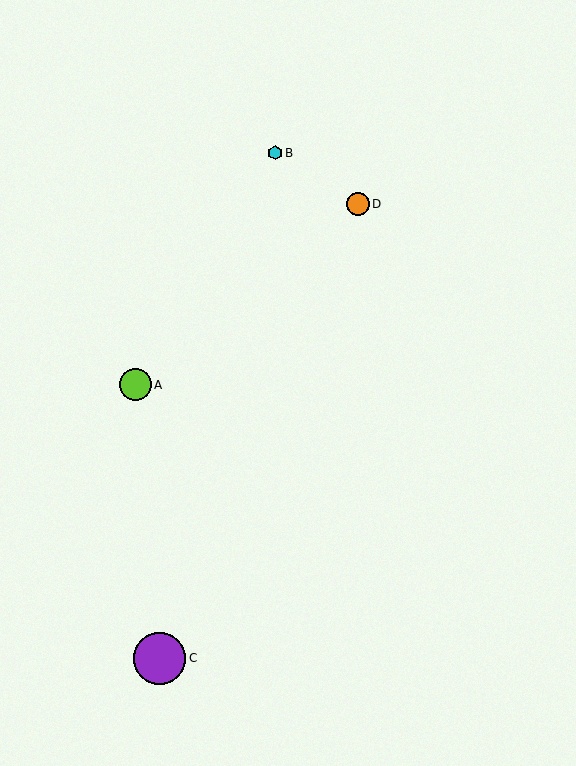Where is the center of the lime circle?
The center of the lime circle is at (135, 385).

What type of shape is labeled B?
Shape B is a cyan hexagon.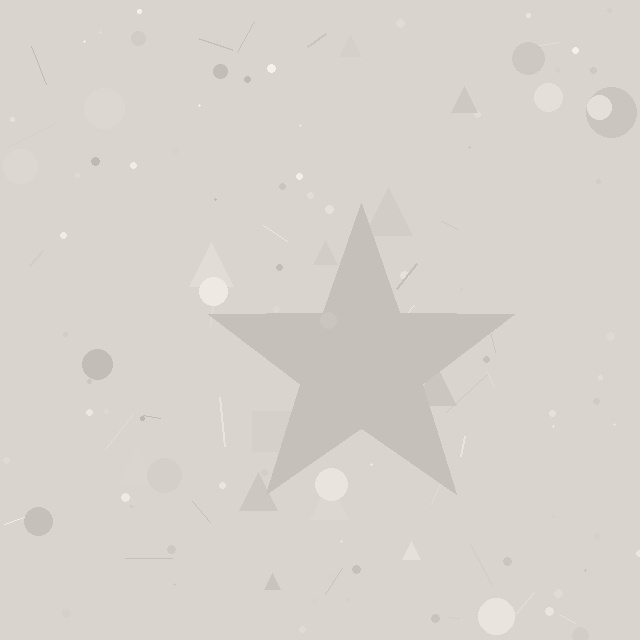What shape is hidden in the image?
A star is hidden in the image.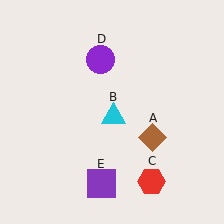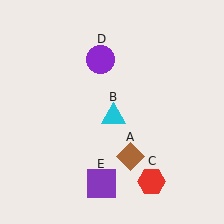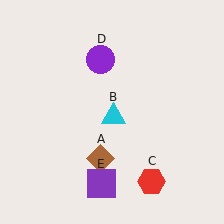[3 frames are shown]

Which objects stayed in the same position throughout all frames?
Cyan triangle (object B) and red hexagon (object C) and purple circle (object D) and purple square (object E) remained stationary.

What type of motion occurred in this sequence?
The brown diamond (object A) rotated clockwise around the center of the scene.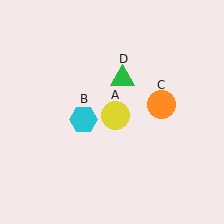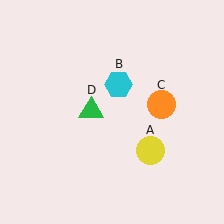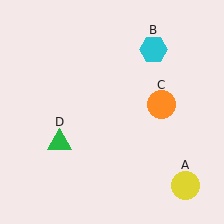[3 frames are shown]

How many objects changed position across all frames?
3 objects changed position: yellow circle (object A), cyan hexagon (object B), green triangle (object D).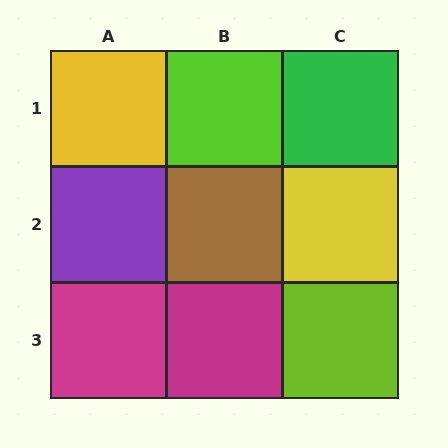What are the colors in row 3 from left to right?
Magenta, magenta, lime.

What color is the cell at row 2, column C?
Yellow.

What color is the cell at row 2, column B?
Brown.